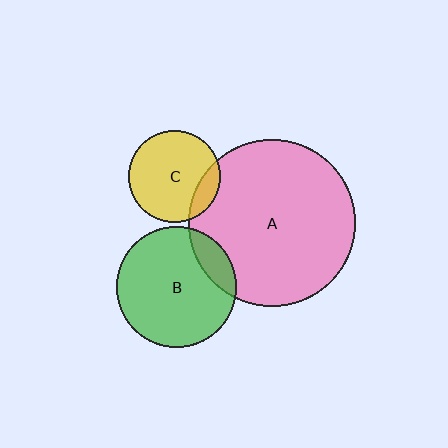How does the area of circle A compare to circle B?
Approximately 1.9 times.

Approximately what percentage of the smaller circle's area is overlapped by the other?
Approximately 15%.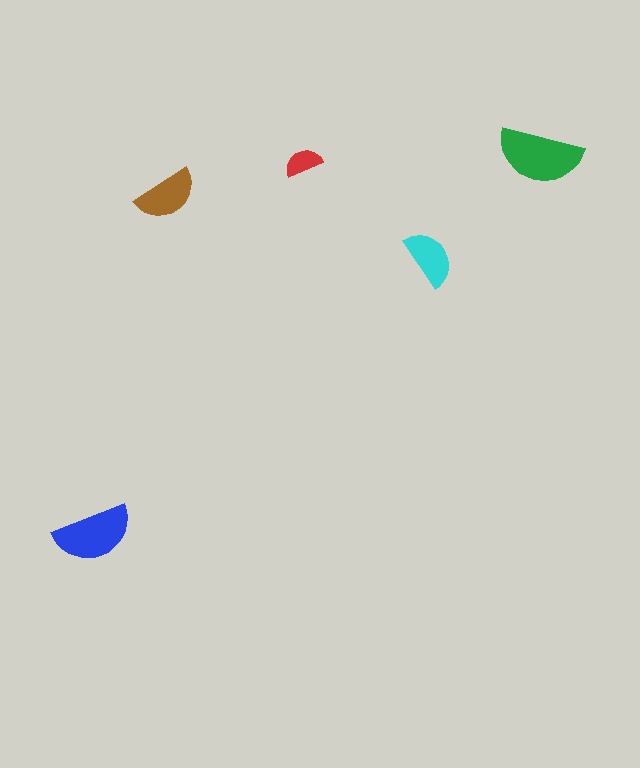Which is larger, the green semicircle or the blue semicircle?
The green one.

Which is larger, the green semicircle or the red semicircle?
The green one.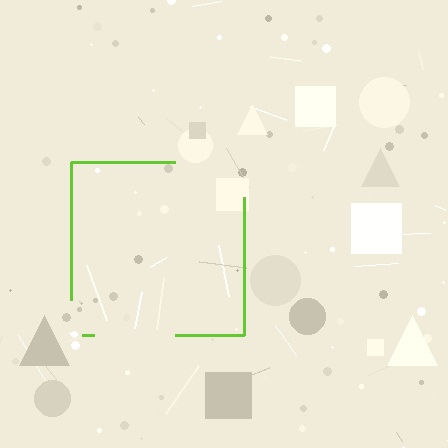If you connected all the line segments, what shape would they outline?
They would outline a square.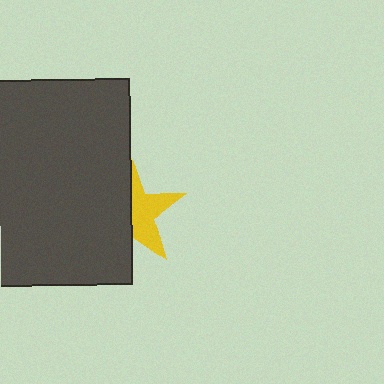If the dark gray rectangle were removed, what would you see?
You would see the complete yellow star.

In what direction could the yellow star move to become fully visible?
The yellow star could move right. That would shift it out from behind the dark gray rectangle entirely.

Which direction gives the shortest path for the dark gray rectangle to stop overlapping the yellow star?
Moving left gives the shortest separation.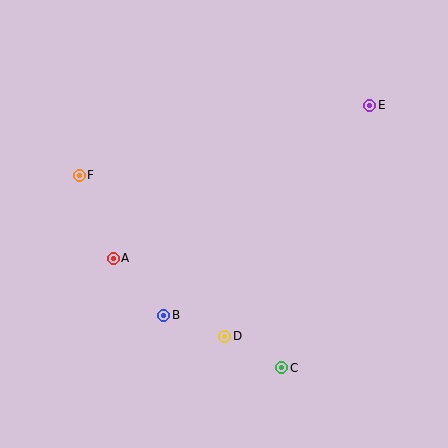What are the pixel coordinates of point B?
Point B is at (164, 315).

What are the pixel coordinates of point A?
Point A is at (113, 258).